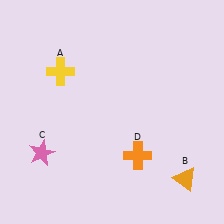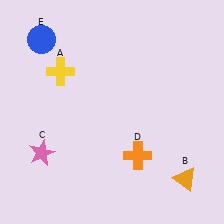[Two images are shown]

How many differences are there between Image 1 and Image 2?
There is 1 difference between the two images.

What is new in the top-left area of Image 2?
A blue circle (E) was added in the top-left area of Image 2.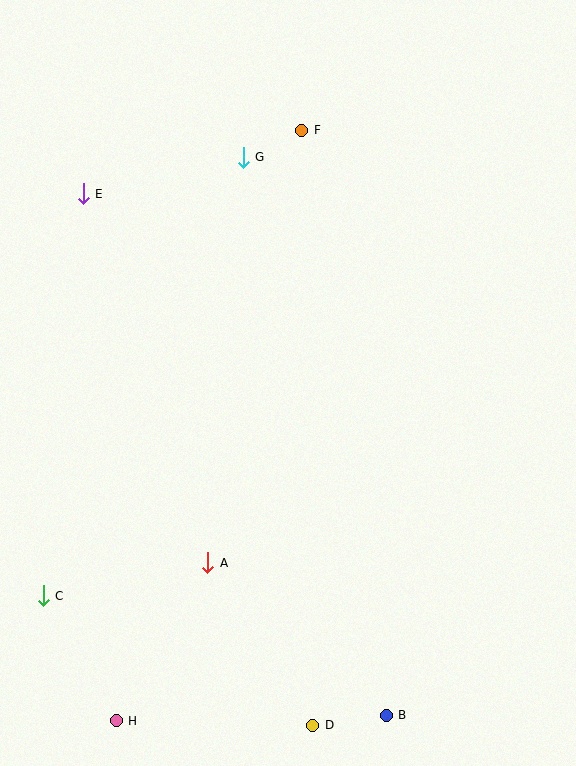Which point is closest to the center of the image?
Point A at (208, 563) is closest to the center.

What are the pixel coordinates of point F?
Point F is at (302, 130).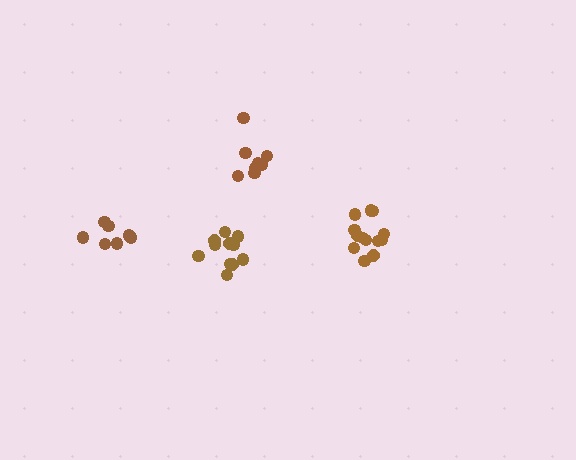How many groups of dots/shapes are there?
There are 4 groups.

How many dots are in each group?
Group 1: 8 dots, Group 2: 11 dots, Group 3: 13 dots, Group 4: 7 dots (39 total).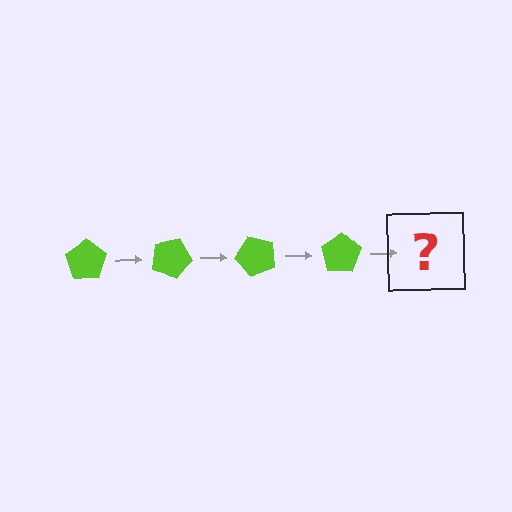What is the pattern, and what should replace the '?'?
The pattern is that the pentagon rotates 25 degrees each step. The '?' should be a lime pentagon rotated 100 degrees.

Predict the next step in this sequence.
The next step is a lime pentagon rotated 100 degrees.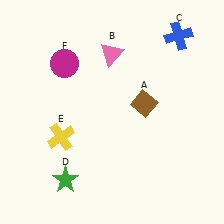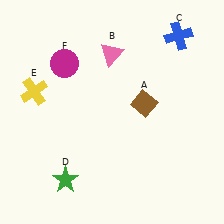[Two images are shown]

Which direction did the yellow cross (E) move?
The yellow cross (E) moved up.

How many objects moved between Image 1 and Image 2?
1 object moved between the two images.